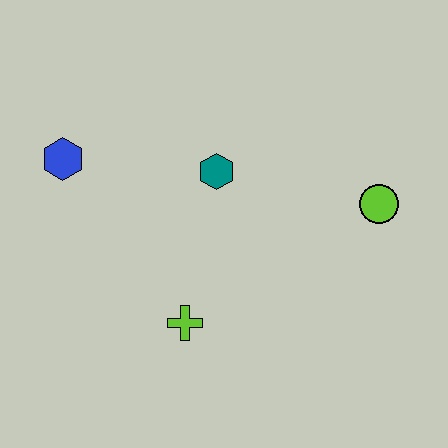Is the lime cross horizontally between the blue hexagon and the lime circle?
Yes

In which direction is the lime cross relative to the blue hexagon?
The lime cross is below the blue hexagon.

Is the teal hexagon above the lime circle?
Yes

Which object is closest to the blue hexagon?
The teal hexagon is closest to the blue hexagon.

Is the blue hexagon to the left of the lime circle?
Yes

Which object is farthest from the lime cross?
The lime circle is farthest from the lime cross.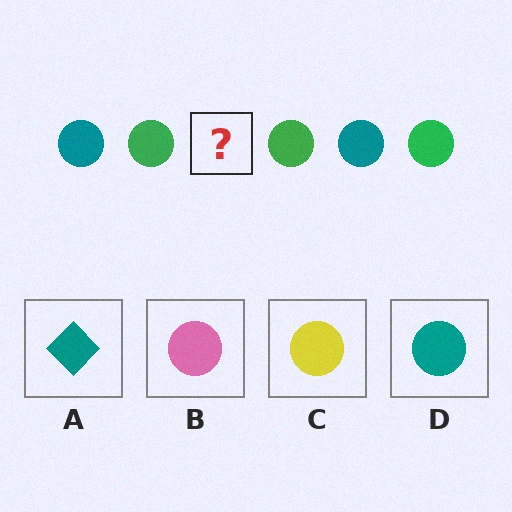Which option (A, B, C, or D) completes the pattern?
D.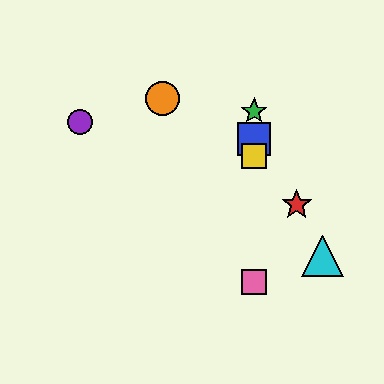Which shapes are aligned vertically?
The blue square, the green star, the yellow square, the pink square are aligned vertically.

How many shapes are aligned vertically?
4 shapes (the blue square, the green star, the yellow square, the pink square) are aligned vertically.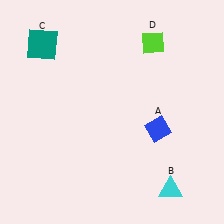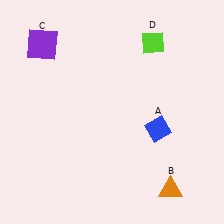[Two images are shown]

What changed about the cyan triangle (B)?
In Image 1, B is cyan. In Image 2, it changed to orange.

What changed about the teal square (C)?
In Image 1, C is teal. In Image 2, it changed to purple.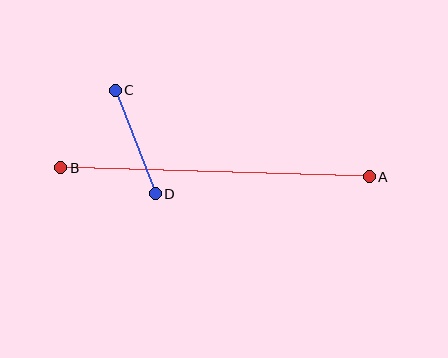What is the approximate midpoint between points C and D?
The midpoint is at approximately (135, 142) pixels.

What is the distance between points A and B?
The distance is approximately 309 pixels.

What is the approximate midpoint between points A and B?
The midpoint is at approximately (215, 172) pixels.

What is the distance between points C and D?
The distance is approximately 111 pixels.